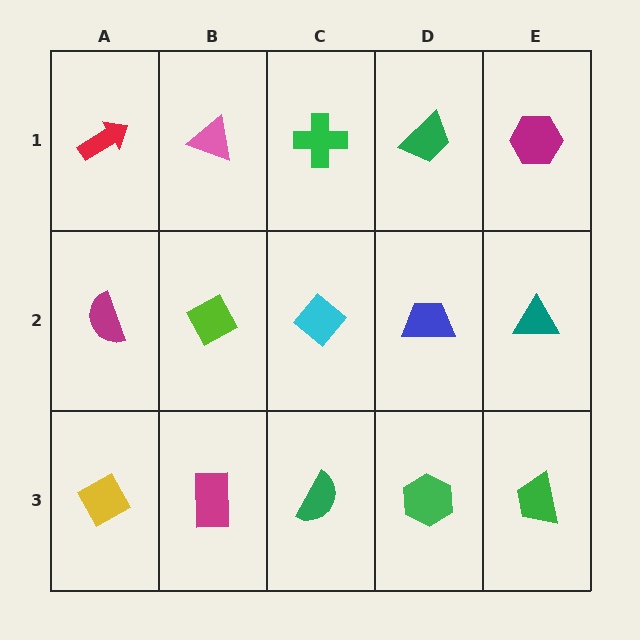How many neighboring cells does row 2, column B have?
4.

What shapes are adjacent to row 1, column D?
A blue trapezoid (row 2, column D), a green cross (row 1, column C), a magenta hexagon (row 1, column E).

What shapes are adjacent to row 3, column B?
A lime diamond (row 2, column B), a yellow diamond (row 3, column A), a green semicircle (row 3, column C).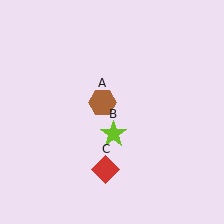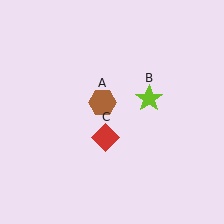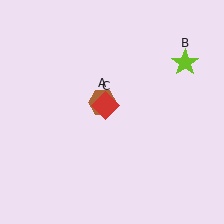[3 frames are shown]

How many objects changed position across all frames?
2 objects changed position: lime star (object B), red diamond (object C).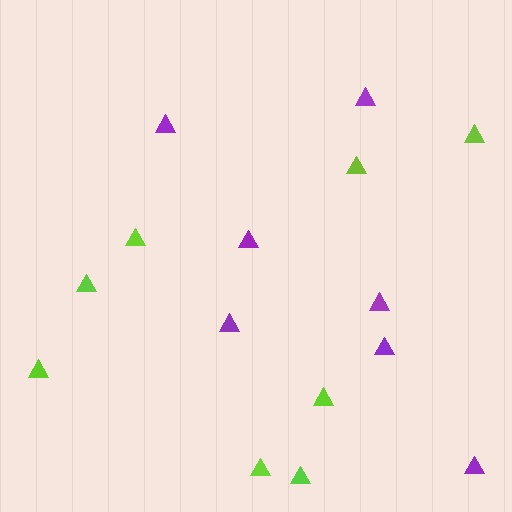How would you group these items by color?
There are 2 groups: one group of lime triangles (8) and one group of purple triangles (7).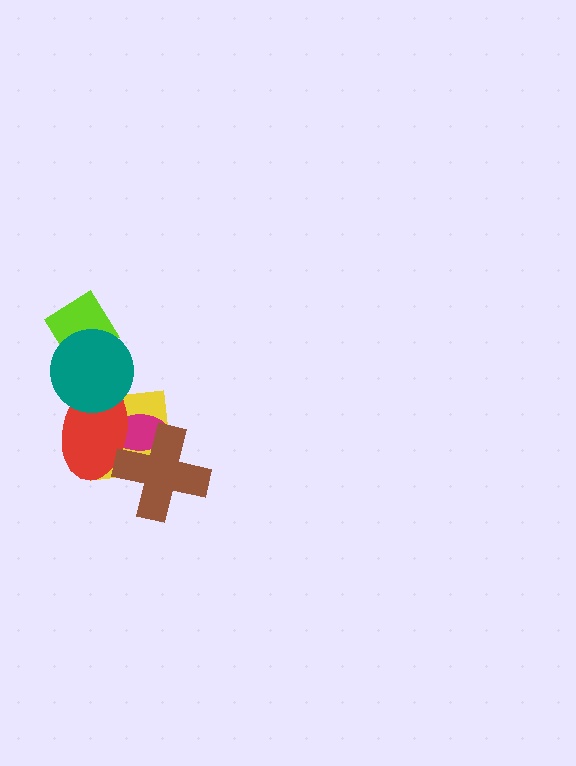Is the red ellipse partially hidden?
Yes, it is partially covered by another shape.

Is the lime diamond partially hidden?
Yes, it is partially covered by another shape.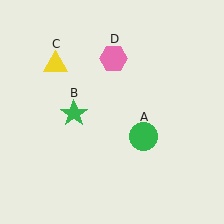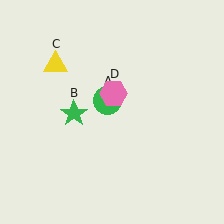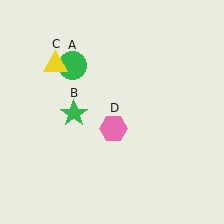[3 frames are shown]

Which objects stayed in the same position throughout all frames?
Green star (object B) and yellow triangle (object C) remained stationary.